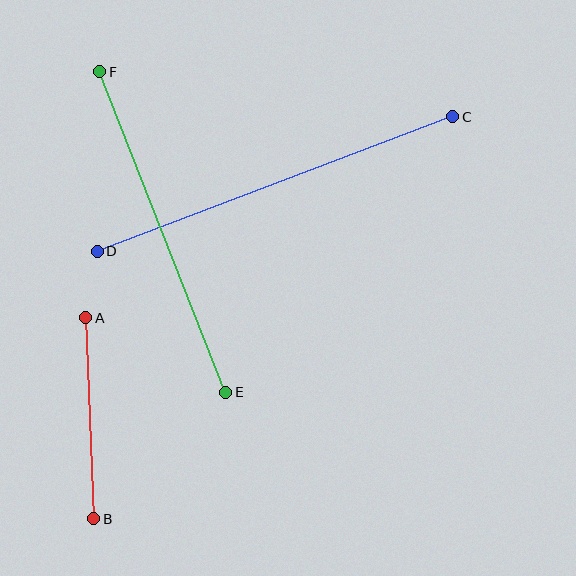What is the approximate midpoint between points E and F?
The midpoint is at approximately (163, 232) pixels.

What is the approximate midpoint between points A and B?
The midpoint is at approximately (90, 418) pixels.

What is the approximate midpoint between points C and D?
The midpoint is at approximately (275, 184) pixels.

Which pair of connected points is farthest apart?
Points C and D are farthest apart.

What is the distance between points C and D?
The distance is approximately 380 pixels.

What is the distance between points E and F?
The distance is approximately 345 pixels.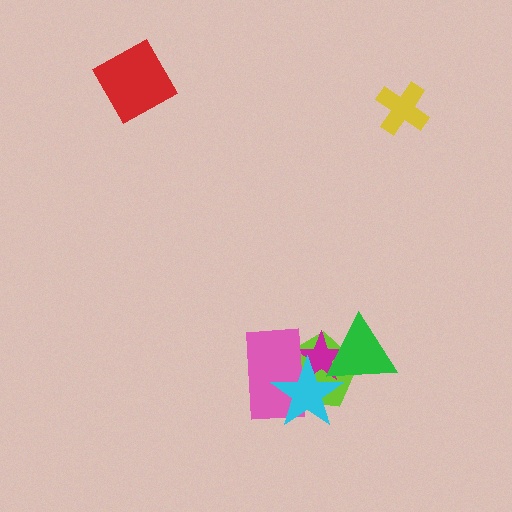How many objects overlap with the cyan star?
4 objects overlap with the cyan star.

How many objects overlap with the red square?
0 objects overlap with the red square.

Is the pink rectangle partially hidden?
Yes, it is partially covered by another shape.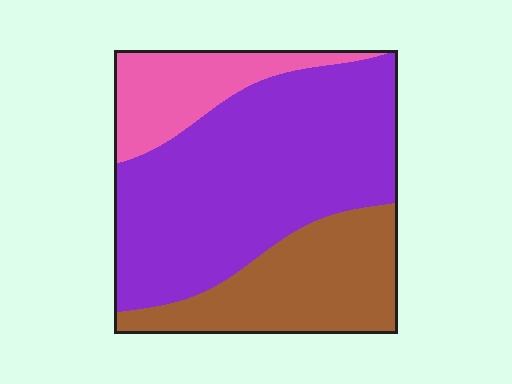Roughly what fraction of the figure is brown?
Brown takes up between a sixth and a third of the figure.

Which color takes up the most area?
Purple, at roughly 55%.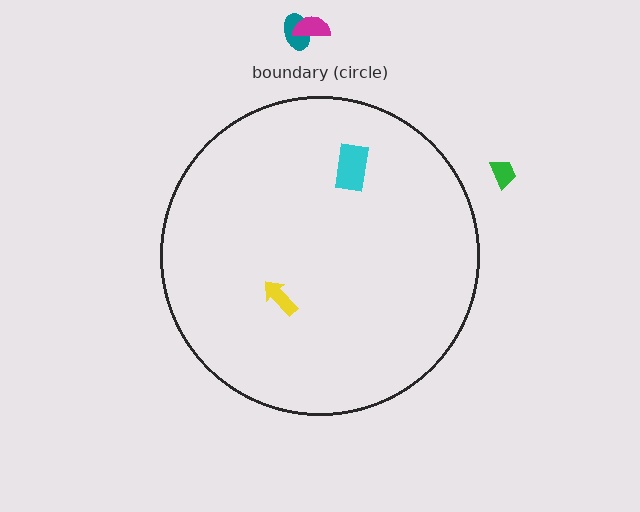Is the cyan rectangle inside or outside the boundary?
Inside.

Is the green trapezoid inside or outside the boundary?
Outside.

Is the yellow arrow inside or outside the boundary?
Inside.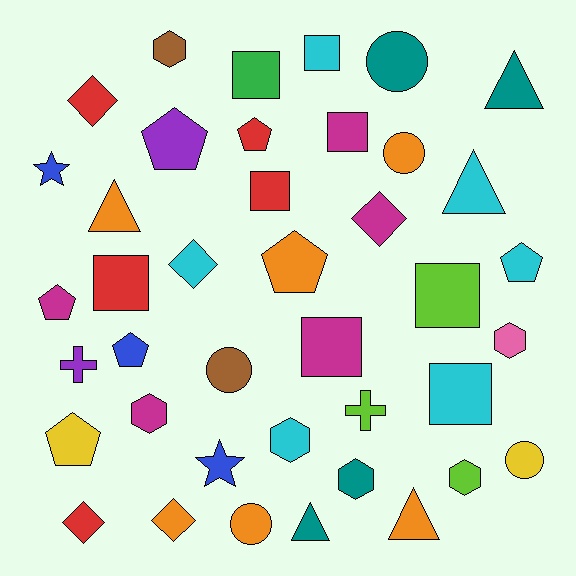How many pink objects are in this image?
There is 1 pink object.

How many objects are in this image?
There are 40 objects.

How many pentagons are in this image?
There are 7 pentagons.